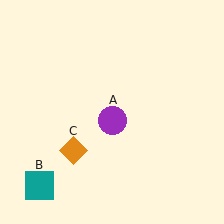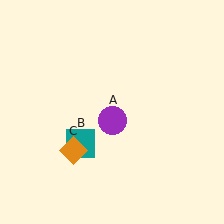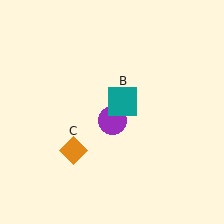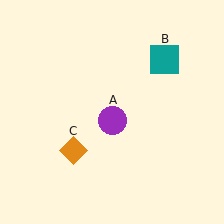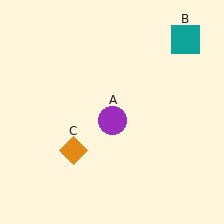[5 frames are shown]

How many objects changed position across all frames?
1 object changed position: teal square (object B).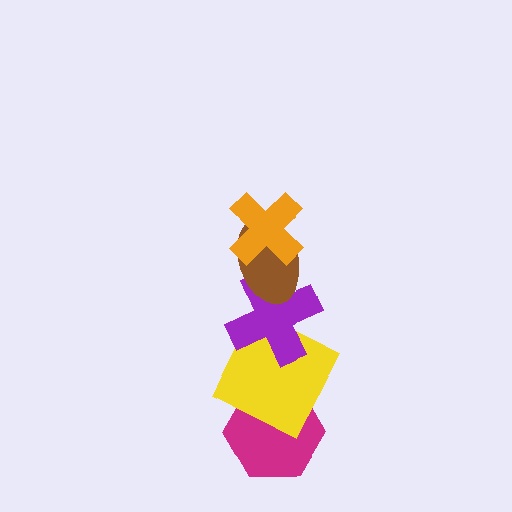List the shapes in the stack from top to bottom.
From top to bottom: the orange cross, the brown ellipse, the purple cross, the yellow square, the magenta hexagon.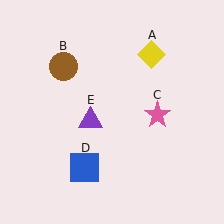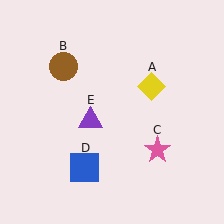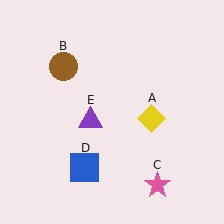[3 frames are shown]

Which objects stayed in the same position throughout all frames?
Brown circle (object B) and blue square (object D) and purple triangle (object E) remained stationary.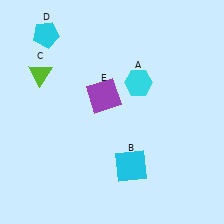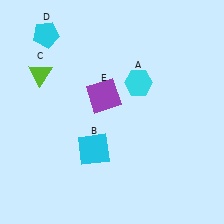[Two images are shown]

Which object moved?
The cyan square (B) moved left.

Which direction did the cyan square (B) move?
The cyan square (B) moved left.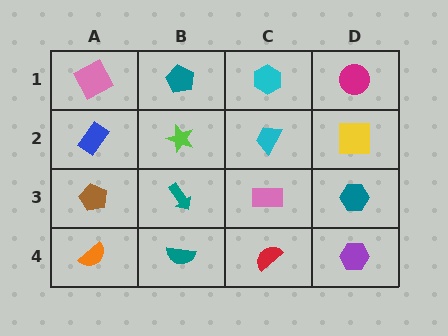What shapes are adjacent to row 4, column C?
A pink rectangle (row 3, column C), a teal semicircle (row 4, column B), a purple hexagon (row 4, column D).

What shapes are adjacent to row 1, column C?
A cyan trapezoid (row 2, column C), a teal pentagon (row 1, column B), a magenta circle (row 1, column D).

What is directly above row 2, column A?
A pink square.